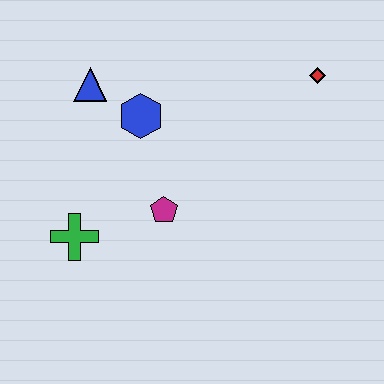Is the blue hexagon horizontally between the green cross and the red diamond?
Yes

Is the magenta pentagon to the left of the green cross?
No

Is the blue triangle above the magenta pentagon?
Yes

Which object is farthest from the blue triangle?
The red diamond is farthest from the blue triangle.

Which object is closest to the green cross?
The magenta pentagon is closest to the green cross.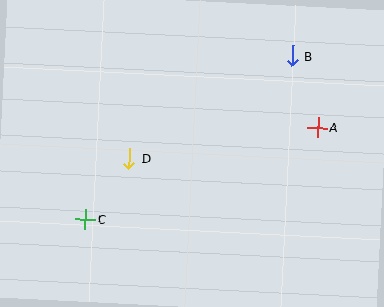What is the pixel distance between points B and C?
The distance between B and C is 263 pixels.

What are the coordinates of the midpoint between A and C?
The midpoint between A and C is at (202, 173).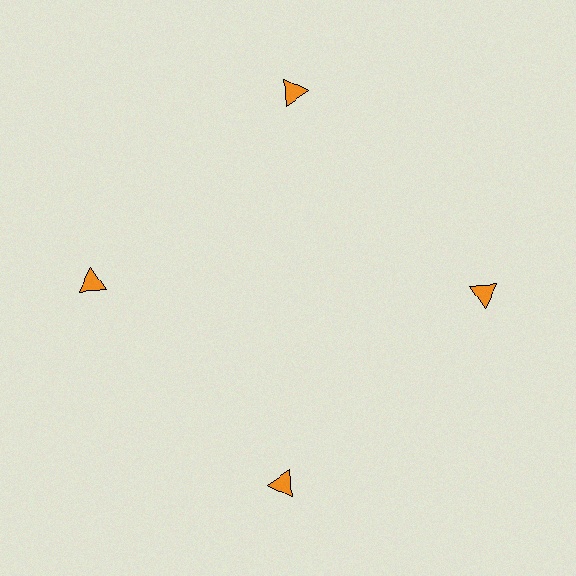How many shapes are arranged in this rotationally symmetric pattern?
There are 4 shapes, arranged in 4 groups of 1.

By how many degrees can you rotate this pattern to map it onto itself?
The pattern maps onto itself every 90 degrees of rotation.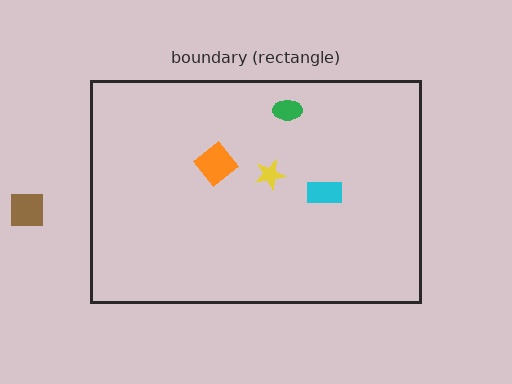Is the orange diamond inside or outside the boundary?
Inside.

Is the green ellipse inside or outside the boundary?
Inside.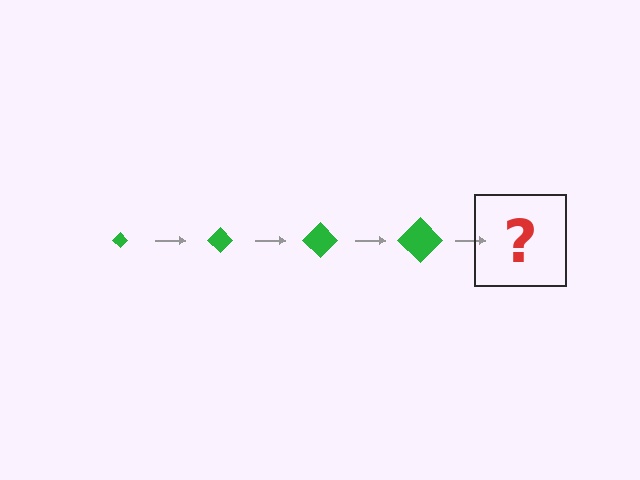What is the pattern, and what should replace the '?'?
The pattern is that the diamond gets progressively larger each step. The '?' should be a green diamond, larger than the previous one.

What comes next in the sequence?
The next element should be a green diamond, larger than the previous one.